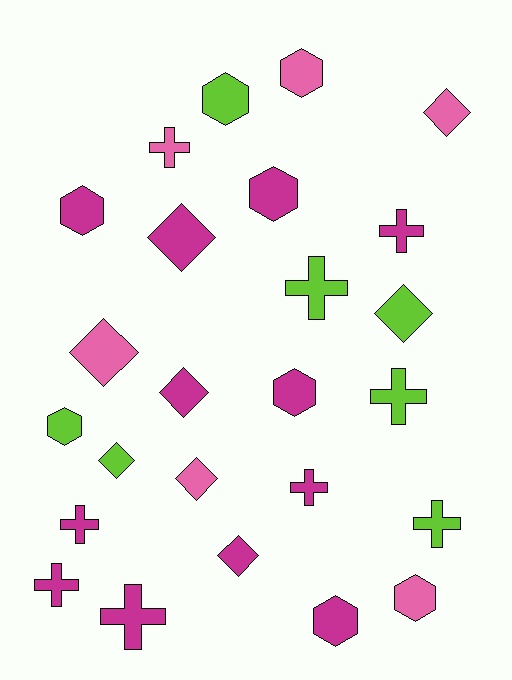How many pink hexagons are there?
There are 2 pink hexagons.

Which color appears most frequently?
Magenta, with 12 objects.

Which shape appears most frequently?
Cross, with 9 objects.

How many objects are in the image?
There are 25 objects.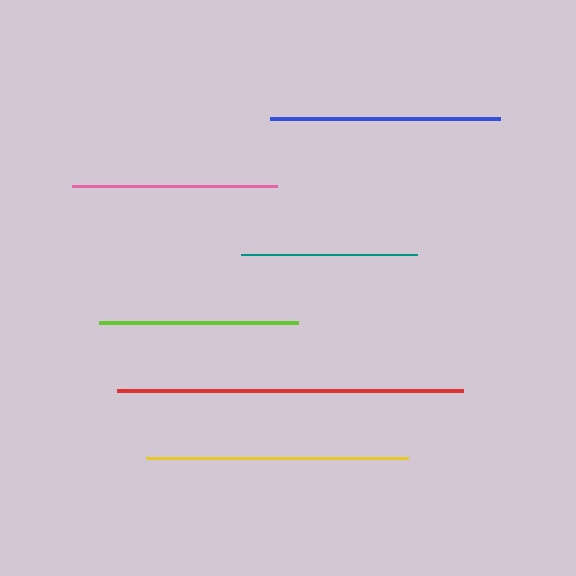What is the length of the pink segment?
The pink segment is approximately 205 pixels long.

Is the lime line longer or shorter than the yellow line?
The yellow line is longer than the lime line.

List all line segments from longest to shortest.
From longest to shortest: red, yellow, blue, pink, lime, teal.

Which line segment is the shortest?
The teal line is the shortest at approximately 176 pixels.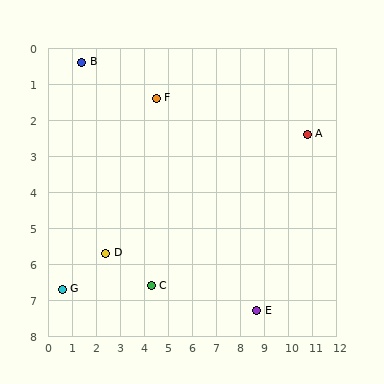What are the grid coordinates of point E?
Point E is at approximately (8.7, 7.3).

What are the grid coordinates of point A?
Point A is at approximately (10.8, 2.4).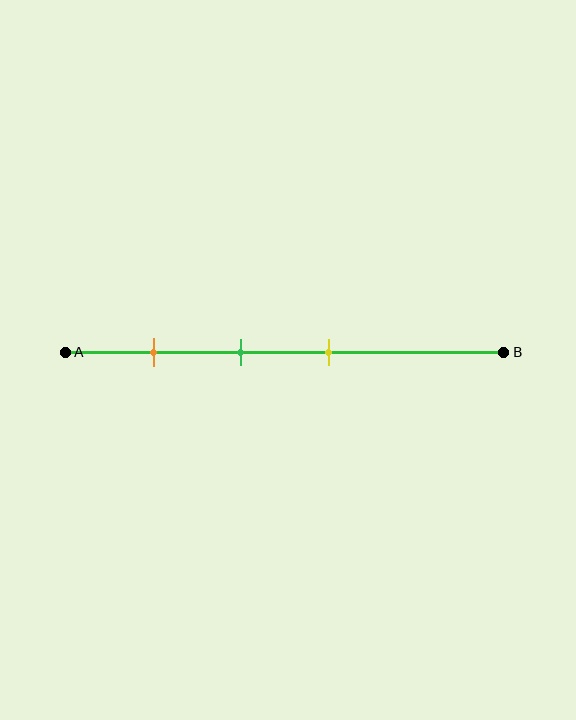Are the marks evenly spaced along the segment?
Yes, the marks are approximately evenly spaced.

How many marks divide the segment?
There are 3 marks dividing the segment.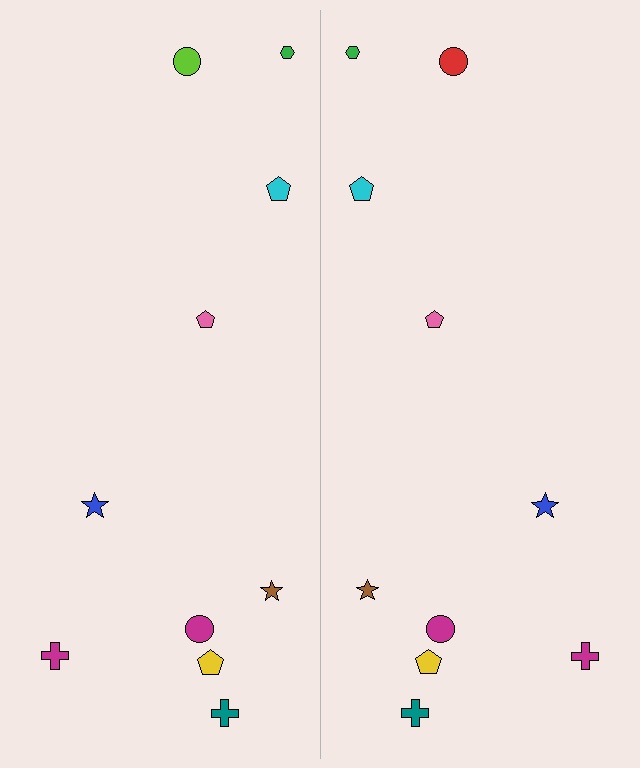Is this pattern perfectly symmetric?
No, the pattern is not perfectly symmetric. The red circle on the right side breaks the symmetry — its mirror counterpart is lime.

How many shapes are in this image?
There are 20 shapes in this image.